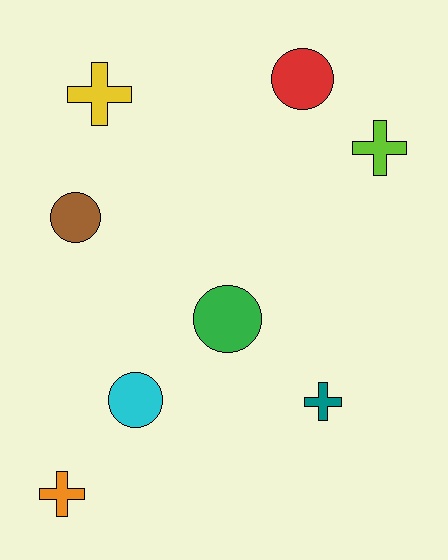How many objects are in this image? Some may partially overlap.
There are 8 objects.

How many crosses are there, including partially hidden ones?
There are 4 crosses.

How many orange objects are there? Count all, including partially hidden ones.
There is 1 orange object.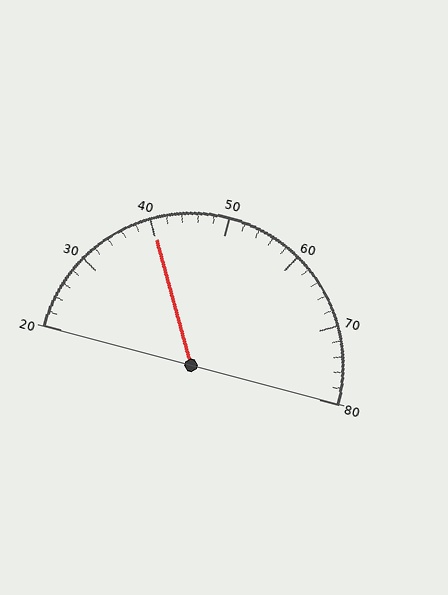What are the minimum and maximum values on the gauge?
The gauge ranges from 20 to 80.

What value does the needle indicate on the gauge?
The needle indicates approximately 40.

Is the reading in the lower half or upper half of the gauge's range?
The reading is in the lower half of the range (20 to 80).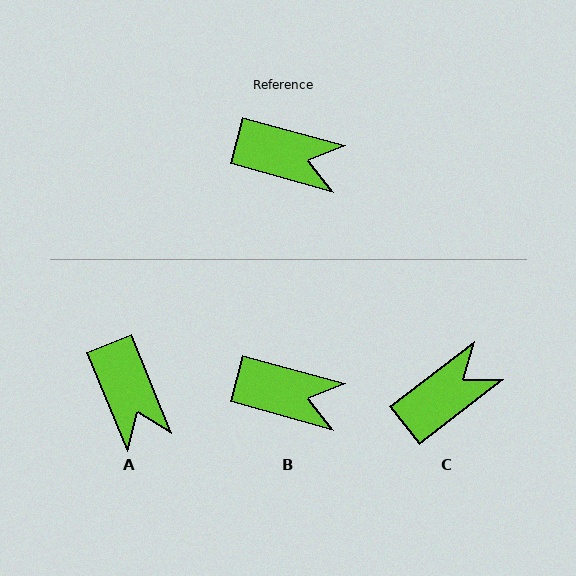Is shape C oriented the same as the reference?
No, it is off by about 53 degrees.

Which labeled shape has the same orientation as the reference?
B.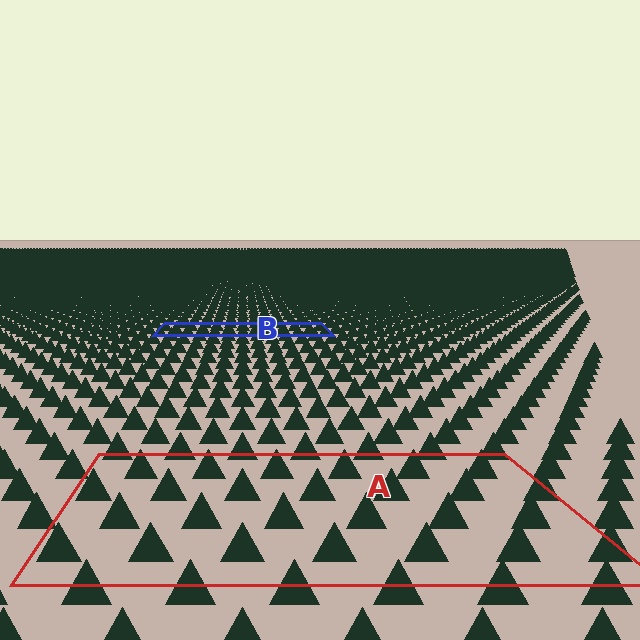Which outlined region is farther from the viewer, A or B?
Region B is farther from the viewer — the texture elements inside it appear smaller and more densely packed.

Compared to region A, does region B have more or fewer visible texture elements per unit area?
Region B has more texture elements per unit area — they are packed more densely because it is farther away.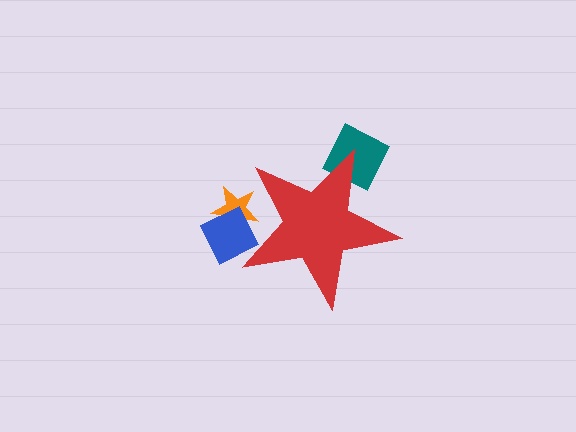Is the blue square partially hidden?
Yes, the blue square is partially hidden behind the red star.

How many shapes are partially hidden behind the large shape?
3 shapes are partially hidden.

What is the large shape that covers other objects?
A red star.